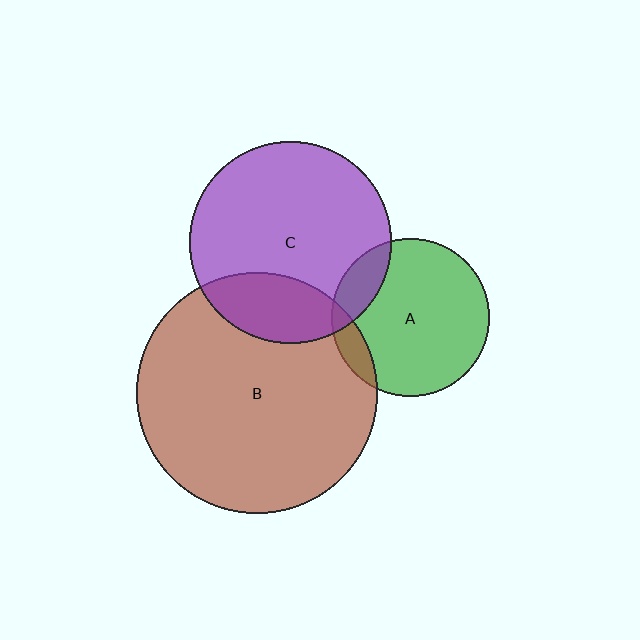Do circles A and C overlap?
Yes.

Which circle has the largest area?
Circle B (brown).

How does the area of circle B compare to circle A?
Approximately 2.3 times.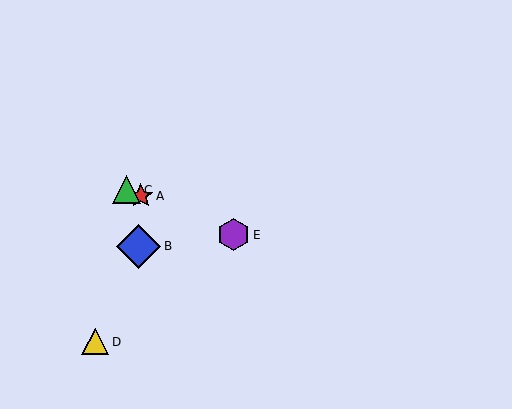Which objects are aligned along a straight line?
Objects A, C, E are aligned along a straight line.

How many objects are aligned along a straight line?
3 objects (A, C, E) are aligned along a straight line.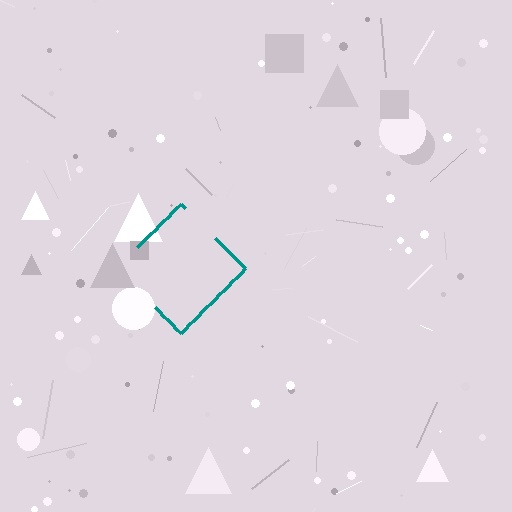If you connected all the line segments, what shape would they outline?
They would outline a diamond.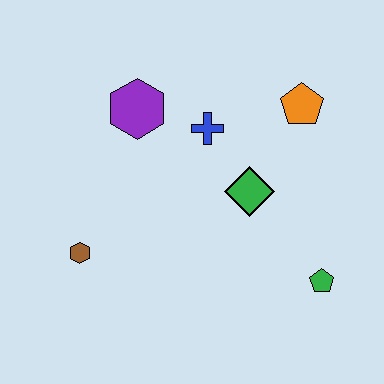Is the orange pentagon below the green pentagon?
No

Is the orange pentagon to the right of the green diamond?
Yes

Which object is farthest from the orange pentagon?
The brown hexagon is farthest from the orange pentagon.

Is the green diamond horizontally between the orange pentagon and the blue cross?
Yes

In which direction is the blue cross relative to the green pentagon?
The blue cross is above the green pentagon.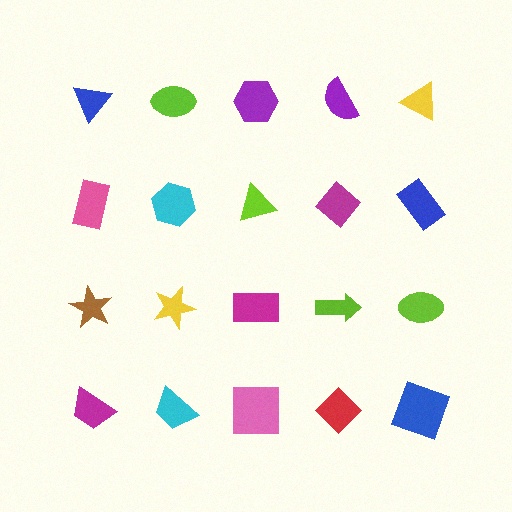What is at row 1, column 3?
A purple hexagon.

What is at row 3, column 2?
A yellow star.